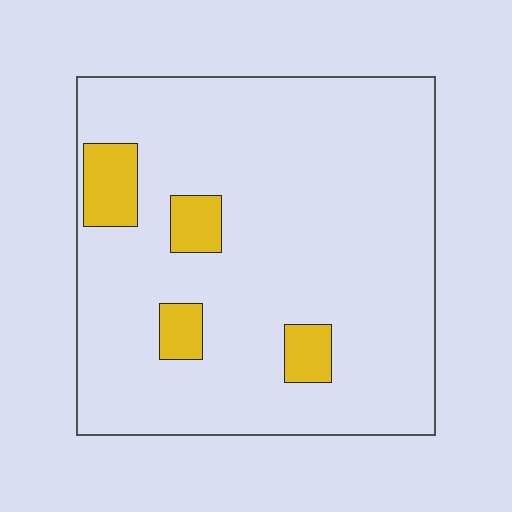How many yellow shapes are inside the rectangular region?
4.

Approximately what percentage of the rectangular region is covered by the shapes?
Approximately 10%.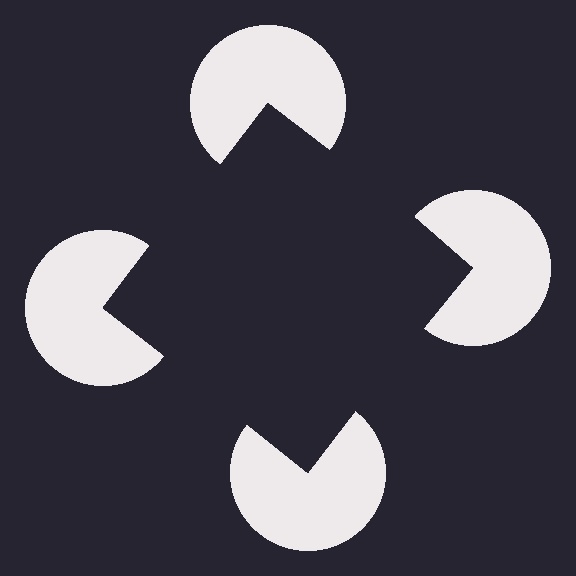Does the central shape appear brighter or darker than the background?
It typically appears slightly darker than the background, even though no actual brightness change is drawn.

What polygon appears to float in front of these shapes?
An illusory square — its edges are inferred from the aligned wedge cuts in the pac-man discs, not physically drawn.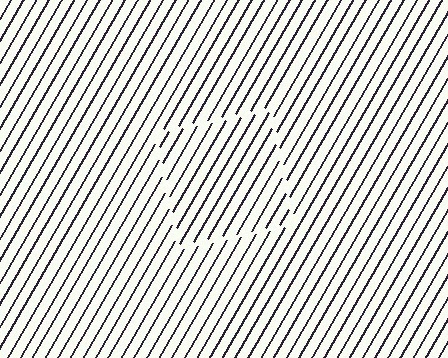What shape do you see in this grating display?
An illusory square. The interior of the shape contains the same grating, shifted by half a period — the contour is defined by the phase discontinuity where line-ends from the inner and outer gratings abut.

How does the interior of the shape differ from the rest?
The interior of the shape contains the same grating, shifted by half a period — the contour is defined by the phase discontinuity where line-ends from the inner and outer gratings abut.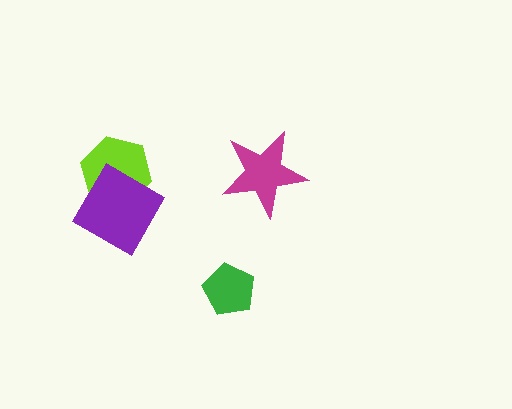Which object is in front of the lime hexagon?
The purple diamond is in front of the lime hexagon.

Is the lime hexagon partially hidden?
Yes, it is partially covered by another shape.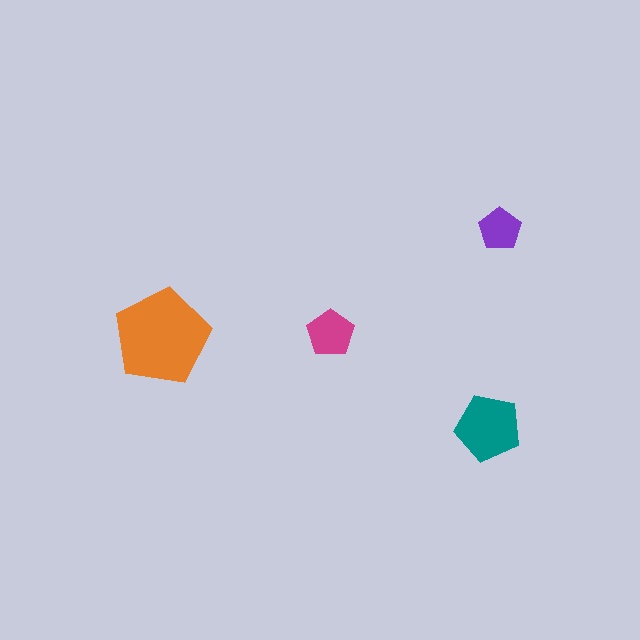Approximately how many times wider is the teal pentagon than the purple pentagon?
About 1.5 times wider.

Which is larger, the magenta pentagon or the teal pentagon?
The teal one.